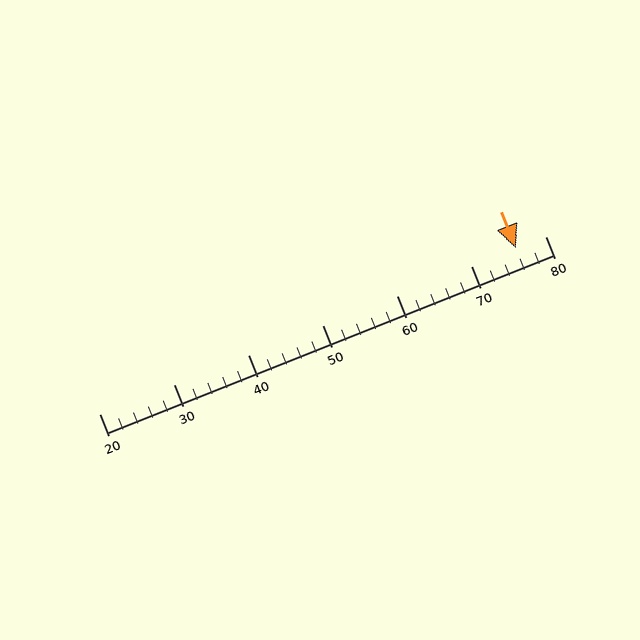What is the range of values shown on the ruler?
The ruler shows values from 20 to 80.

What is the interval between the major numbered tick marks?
The major tick marks are spaced 10 units apart.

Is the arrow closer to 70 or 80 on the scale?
The arrow is closer to 80.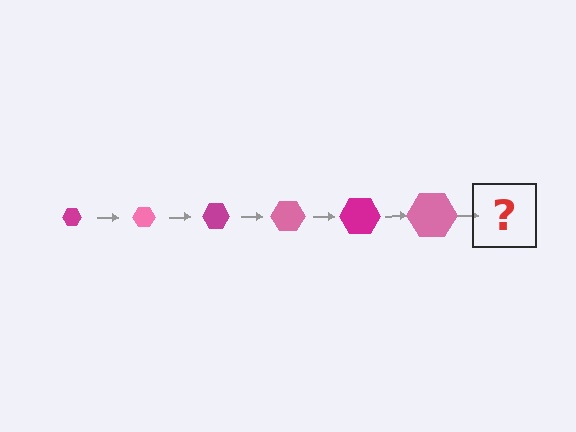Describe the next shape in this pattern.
It should be a magenta hexagon, larger than the previous one.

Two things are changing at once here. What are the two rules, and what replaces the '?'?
The two rules are that the hexagon grows larger each step and the color cycles through magenta and pink. The '?' should be a magenta hexagon, larger than the previous one.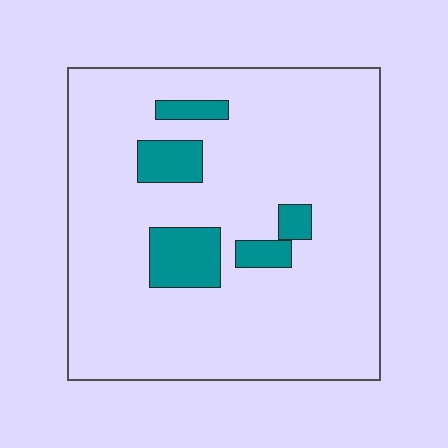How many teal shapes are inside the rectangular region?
5.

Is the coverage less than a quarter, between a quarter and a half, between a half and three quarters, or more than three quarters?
Less than a quarter.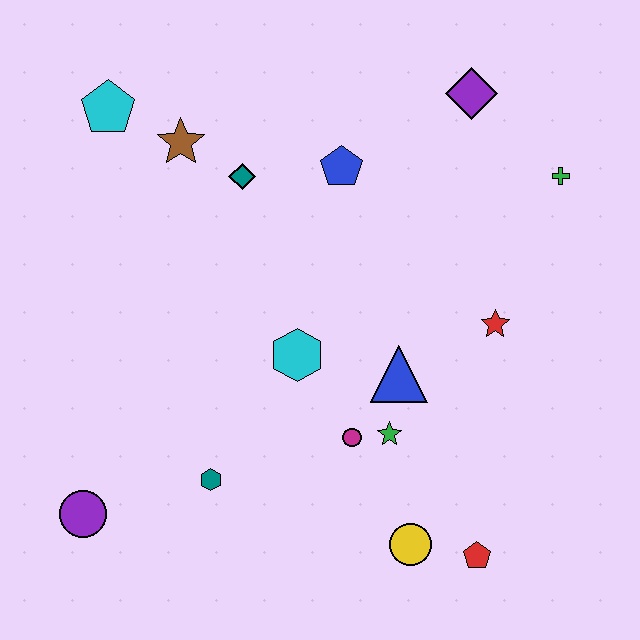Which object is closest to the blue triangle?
The green star is closest to the blue triangle.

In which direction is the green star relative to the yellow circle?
The green star is above the yellow circle.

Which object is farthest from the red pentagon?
The cyan pentagon is farthest from the red pentagon.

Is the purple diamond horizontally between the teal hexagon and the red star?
Yes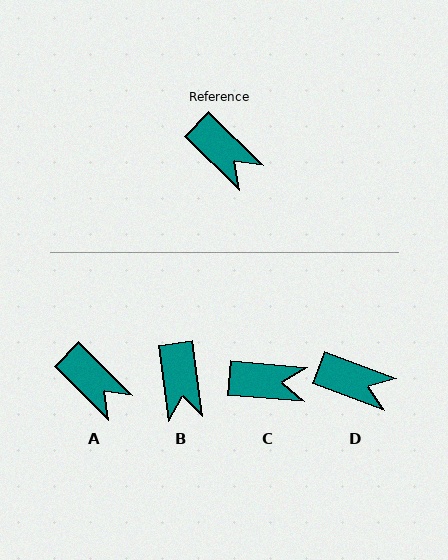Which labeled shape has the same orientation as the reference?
A.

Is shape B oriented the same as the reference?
No, it is off by about 38 degrees.